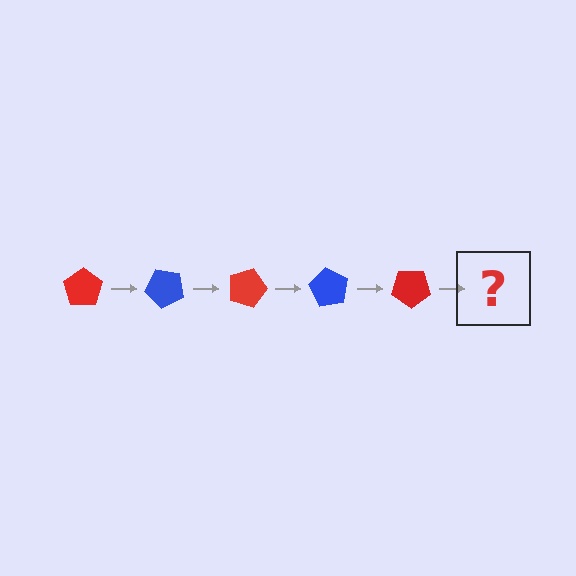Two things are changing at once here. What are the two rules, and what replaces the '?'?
The two rules are that it rotates 45 degrees each step and the color cycles through red and blue. The '?' should be a blue pentagon, rotated 225 degrees from the start.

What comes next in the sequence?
The next element should be a blue pentagon, rotated 225 degrees from the start.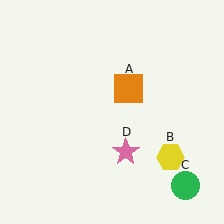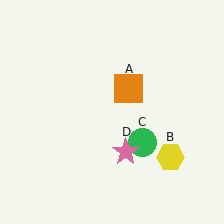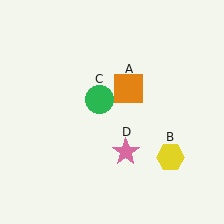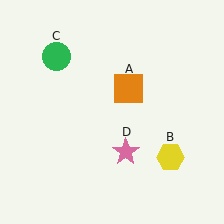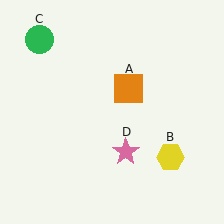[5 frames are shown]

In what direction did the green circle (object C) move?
The green circle (object C) moved up and to the left.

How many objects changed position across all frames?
1 object changed position: green circle (object C).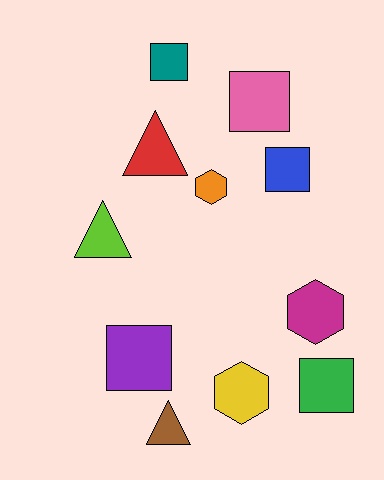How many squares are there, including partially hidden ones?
There are 5 squares.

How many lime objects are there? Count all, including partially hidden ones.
There is 1 lime object.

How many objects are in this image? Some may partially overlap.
There are 11 objects.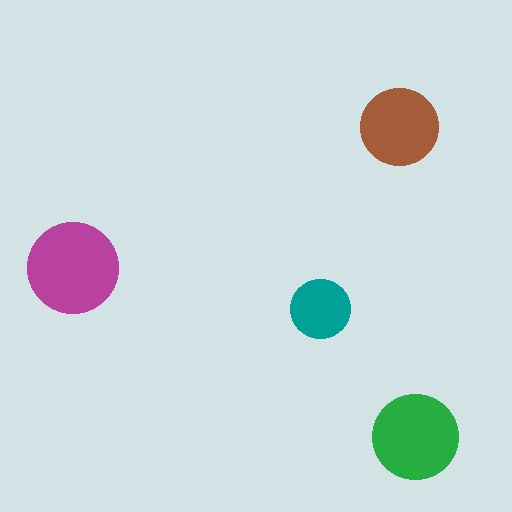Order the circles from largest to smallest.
the magenta one, the green one, the brown one, the teal one.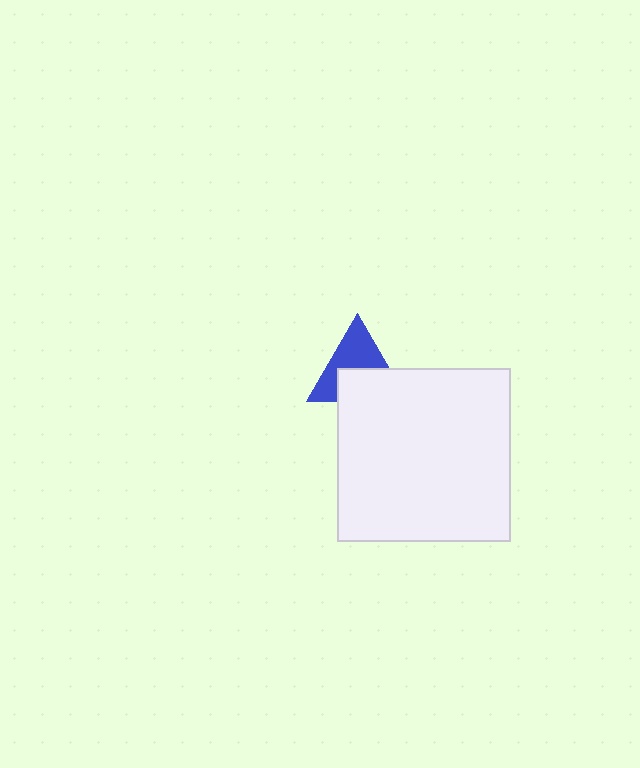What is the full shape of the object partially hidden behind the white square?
The partially hidden object is a blue triangle.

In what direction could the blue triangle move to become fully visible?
The blue triangle could move up. That would shift it out from behind the white square entirely.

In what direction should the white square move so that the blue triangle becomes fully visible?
The white square should move down. That is the shortest direction to clear the overlap and leave the blue triangle fully visible.